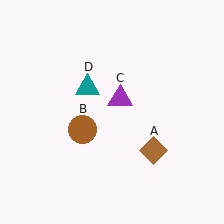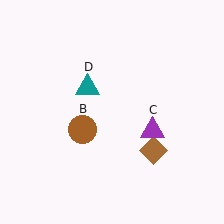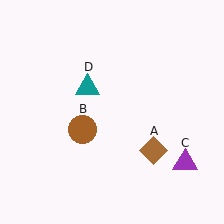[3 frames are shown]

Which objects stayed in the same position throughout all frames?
Brown diamond (object A) and brown circle (object B) and teal triangle (object D) remained stationary.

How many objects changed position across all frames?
1 object changed position: purple triangle (object C).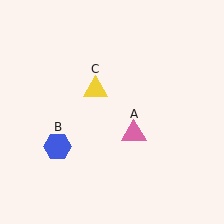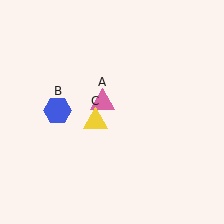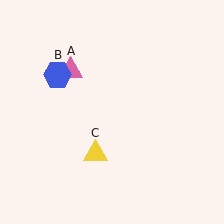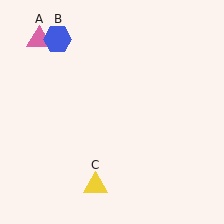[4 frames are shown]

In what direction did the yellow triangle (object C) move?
The yellow triangle (object C) moved down.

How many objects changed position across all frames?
3 objects changed position: pink triangle (object A), blue hexagon (object B), yellow triangle (object C).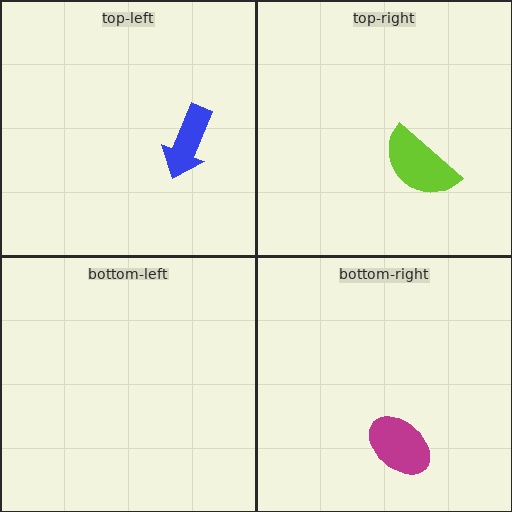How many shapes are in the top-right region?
1.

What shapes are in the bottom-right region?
The magenta ellipse.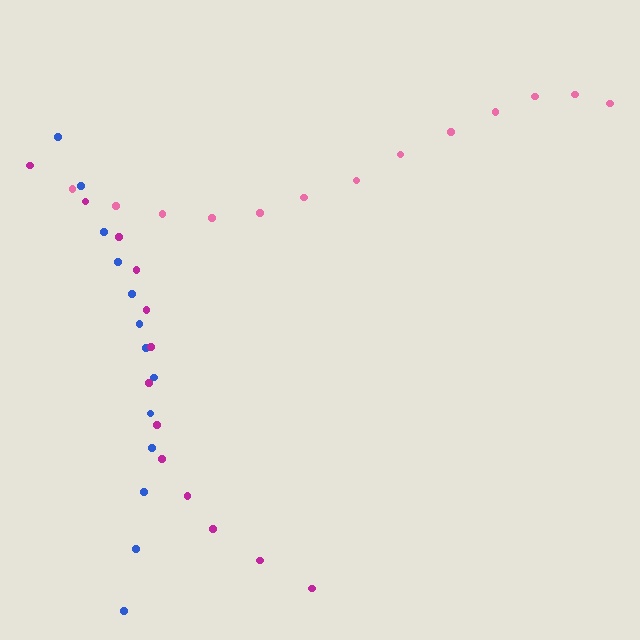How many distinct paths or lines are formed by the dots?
There are 3 distinct paths.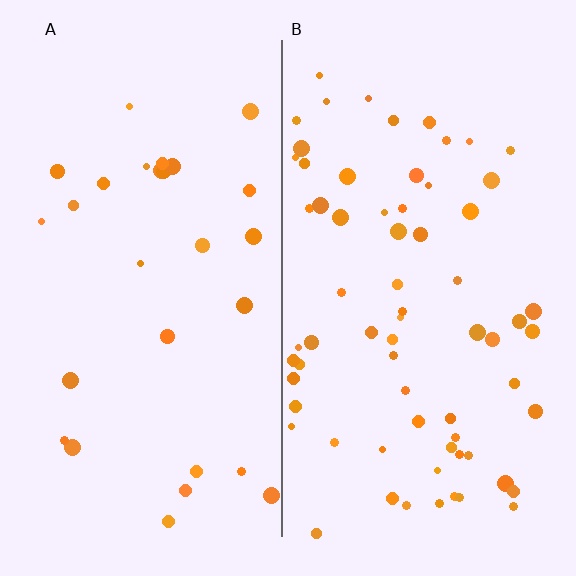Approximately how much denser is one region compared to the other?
Approximately 2.5× — region B over region A.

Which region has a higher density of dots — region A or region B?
B (the right).